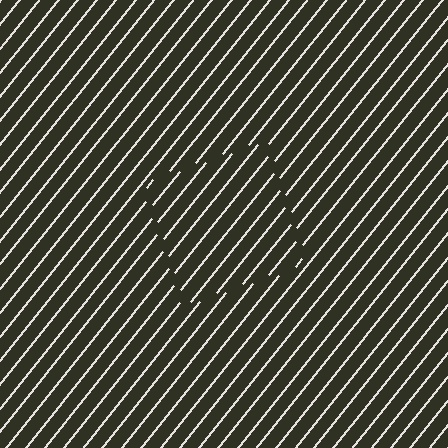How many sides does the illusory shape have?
4 sides — the line-ends trace a square.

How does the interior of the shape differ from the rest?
The interior of the shape contains the same grating, shifted by half a period — the contour is defined by the phase discontinuity where line-ends from the inner and outer gratings abut.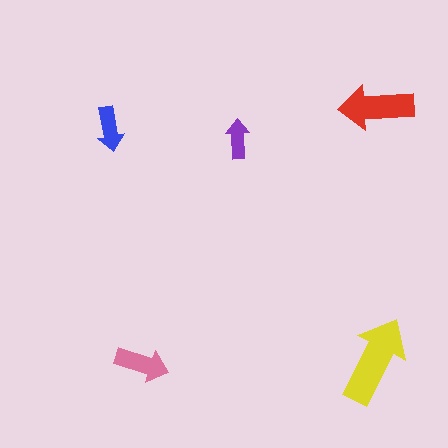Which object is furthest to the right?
The red arrow is rightmost.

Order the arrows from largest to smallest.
the yellow one, the red one, the pink one, the blue one, the purple one.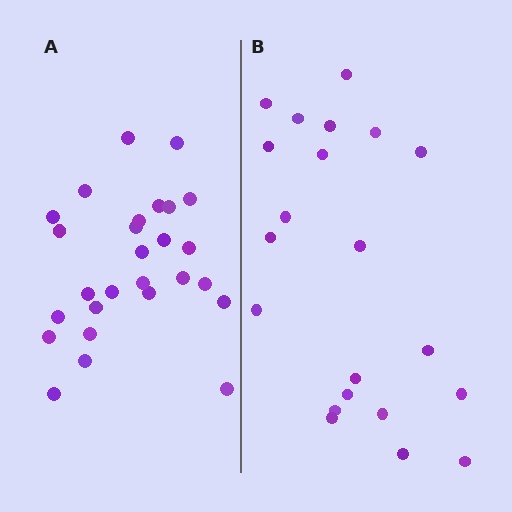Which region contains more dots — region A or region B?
Region A (the left region) has more dots.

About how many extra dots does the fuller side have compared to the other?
Region A has about 6 more dots than region B.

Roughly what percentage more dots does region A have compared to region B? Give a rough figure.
About 30% more.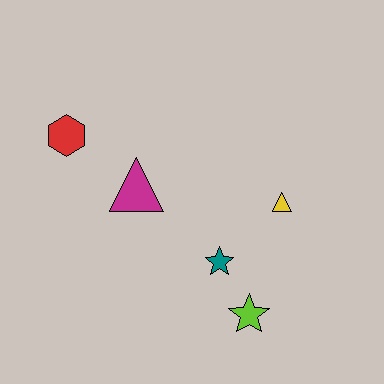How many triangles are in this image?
There are 2 triangles.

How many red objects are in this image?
There is 1 red object.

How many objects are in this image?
There are 5 objects.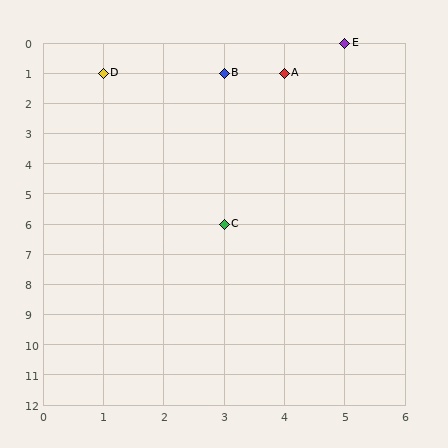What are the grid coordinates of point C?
Point C is at grid coordinates (3, 6).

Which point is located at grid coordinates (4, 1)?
Point A is at (4, 1).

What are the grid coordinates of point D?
Point D is at grid coordinates (1, 1).